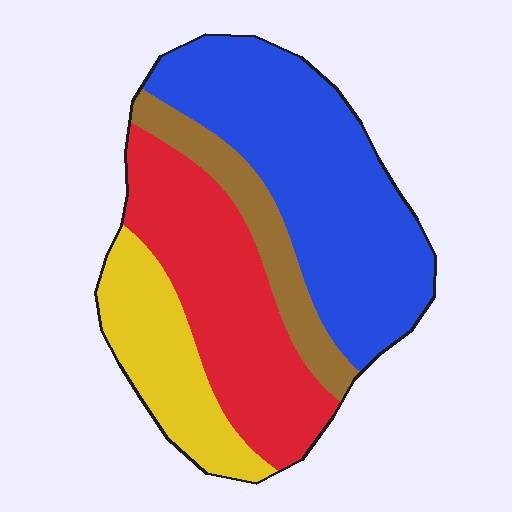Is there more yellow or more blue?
Blue.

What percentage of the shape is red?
Red takes up between a sixth and a third of the shape.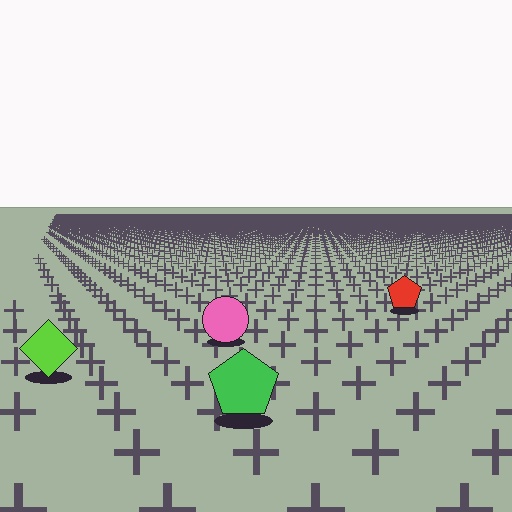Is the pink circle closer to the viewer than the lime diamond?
No. The lime diamond is closer — you can tell from the texture gradient: the ground texture is coarser near it.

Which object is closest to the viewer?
The green pentagon is closest. The texture marks near it are larger and more spread out.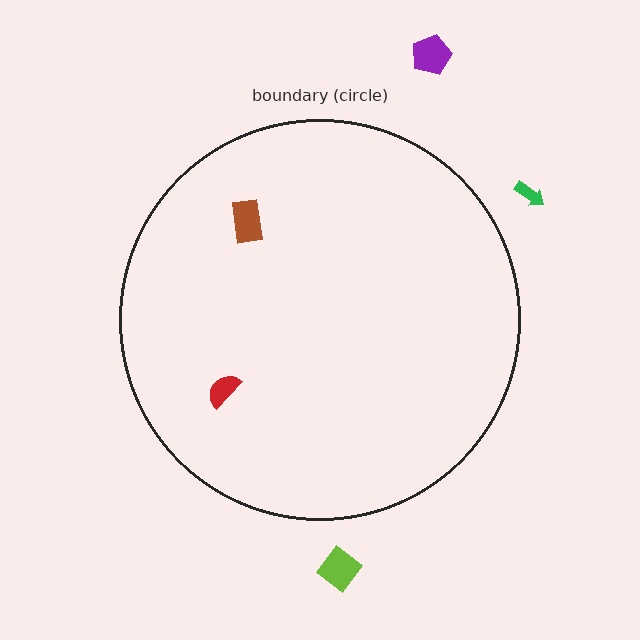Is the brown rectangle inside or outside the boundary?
Inside.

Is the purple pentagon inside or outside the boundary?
Outside.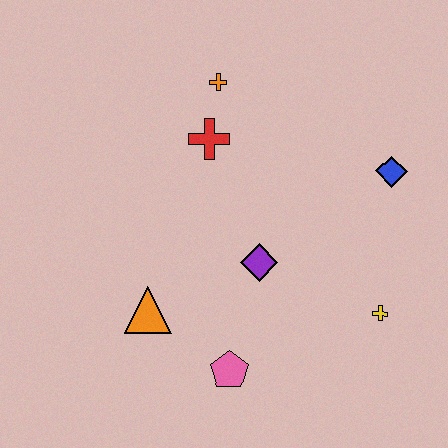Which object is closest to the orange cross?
The red cross is closest to the orange cross.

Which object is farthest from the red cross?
The yellow cross is farthest from the red cross.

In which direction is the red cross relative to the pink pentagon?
The red cross is above the pink pentagon.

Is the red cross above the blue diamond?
Yes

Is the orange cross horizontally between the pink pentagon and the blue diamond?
No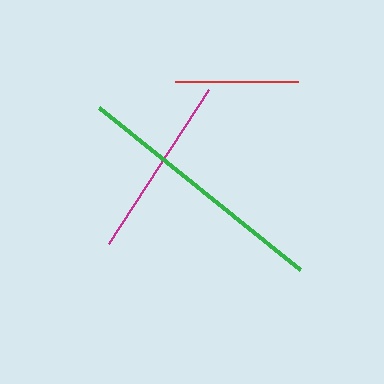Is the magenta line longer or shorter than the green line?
The green line is longer than the magenta line.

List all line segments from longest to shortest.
From longest to shortest: green, magenta, red.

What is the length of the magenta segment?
The magenta segment is approximately 184 pixels long.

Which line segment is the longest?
The green line is the longest at approximately 258 pixels.